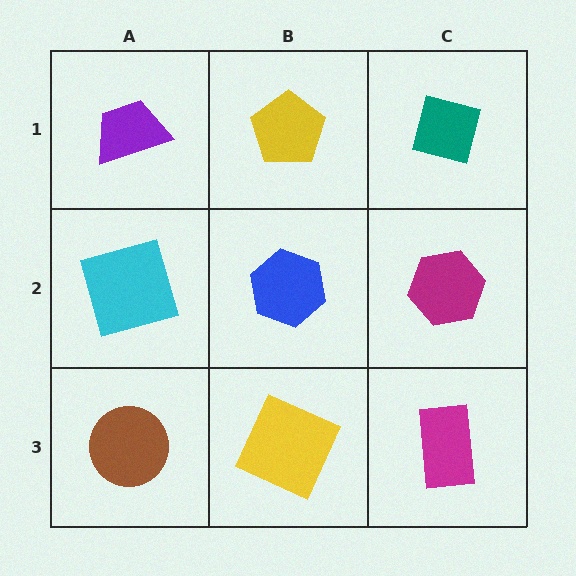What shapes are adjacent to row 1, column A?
A cyan square (row 2, column A), a yellow pentagon (row 1, column B).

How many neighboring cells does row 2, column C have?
3.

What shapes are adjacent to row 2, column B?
A yellow pentagon (row 1, column B), a yellow square (row 3, column B), a cyan square (row 2, column A), a magenta hexagon (row 2, column C).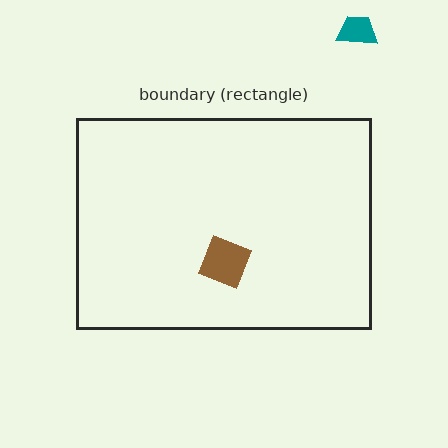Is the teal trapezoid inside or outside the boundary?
Outside.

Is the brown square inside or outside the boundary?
Inside.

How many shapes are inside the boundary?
1 inside, 1 outside.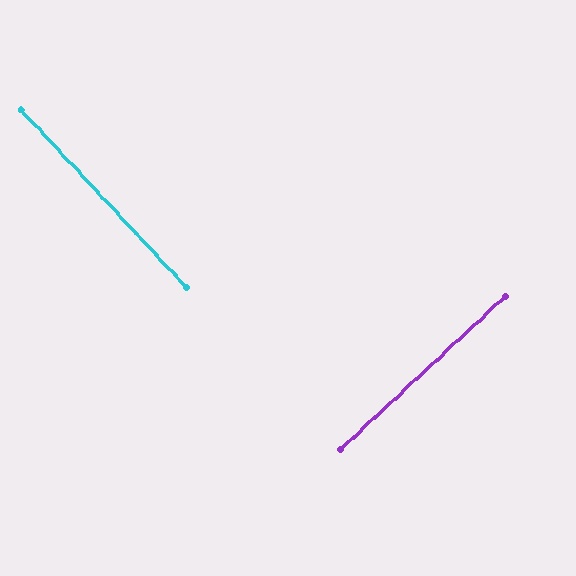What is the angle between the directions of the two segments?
Approximately 90 degrees.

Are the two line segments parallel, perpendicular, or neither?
Perpendicular — they meet at approximately 90°.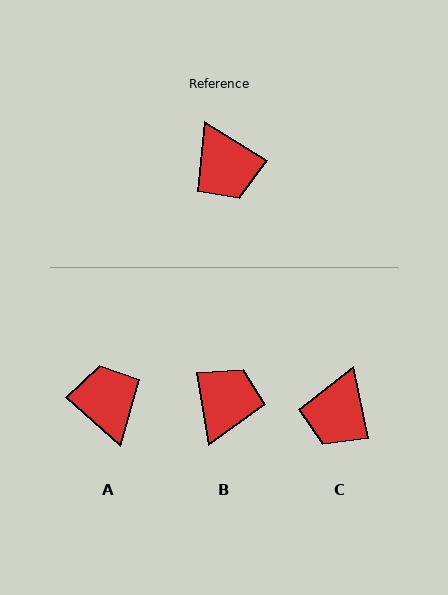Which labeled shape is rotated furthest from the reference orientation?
A, about 170 degrees away.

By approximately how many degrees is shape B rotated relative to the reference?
Approximately 131 degrees counter-clockwise.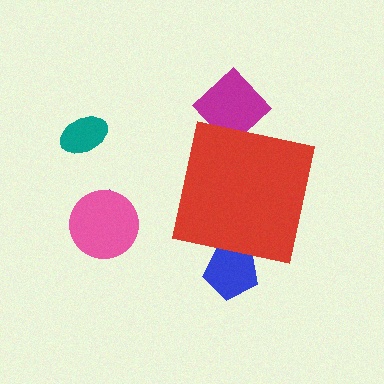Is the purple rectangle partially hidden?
No, the purple rectangle is fully visible.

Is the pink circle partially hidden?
No, the pink circle is fully visible.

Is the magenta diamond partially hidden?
Yes, the magenta diamond is partially hidden behind the red square.